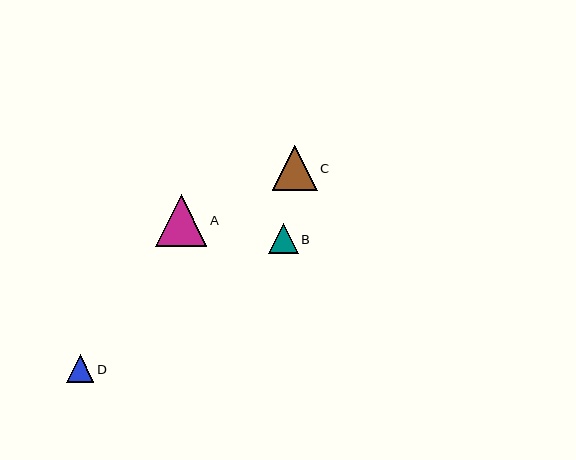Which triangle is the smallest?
Triangle D is the smallest with a size of approximately 28 pixels.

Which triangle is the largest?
Triangle A is the largest with a size of approximately 52 pixels.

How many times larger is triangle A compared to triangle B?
Triangle A is approximately 1.7 times the size of triangle B.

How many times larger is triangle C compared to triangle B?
Triangle C is approximately 1.5 times the size of triangle B.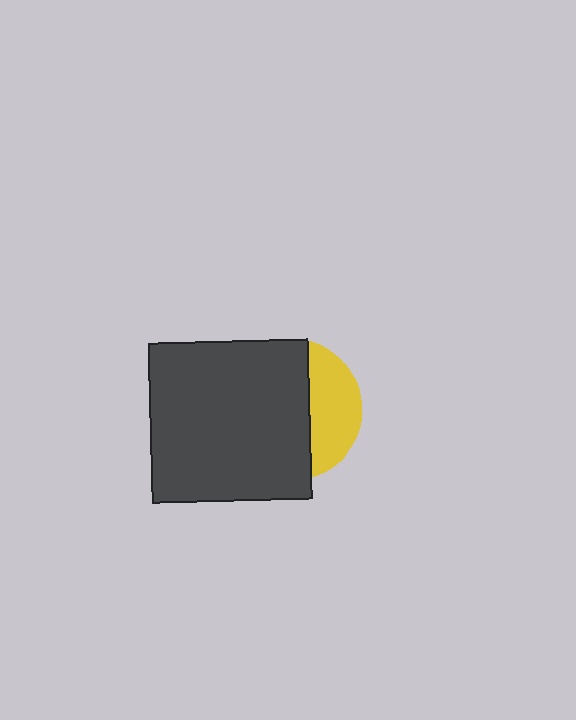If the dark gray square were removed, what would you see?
You would see the complete yellow circle.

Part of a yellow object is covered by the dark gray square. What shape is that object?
It is a circle.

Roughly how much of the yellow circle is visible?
A small part of it is visible (roughly 33%).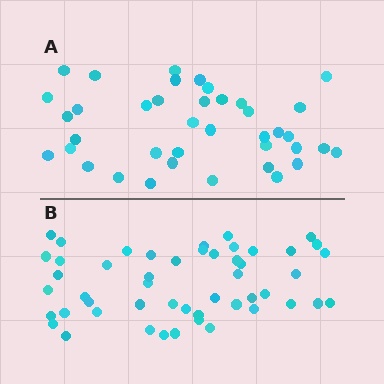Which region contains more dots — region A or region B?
Region B (the bottom region) has more dots.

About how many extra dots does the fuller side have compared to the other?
Region B has roughly 12 or so more dots than region A.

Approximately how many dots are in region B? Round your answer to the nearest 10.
About 50 dots.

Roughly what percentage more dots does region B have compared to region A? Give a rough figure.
About 30% more.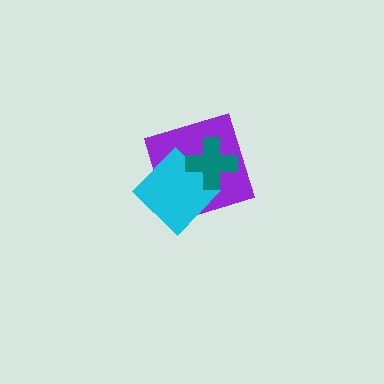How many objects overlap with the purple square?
2 objects overlap with the purple square.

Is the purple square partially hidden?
Yes, it is partially covered by another shape.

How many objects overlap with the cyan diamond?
2 objects overlap with the cyan diamond.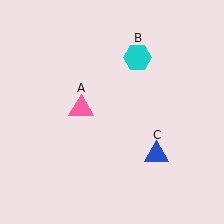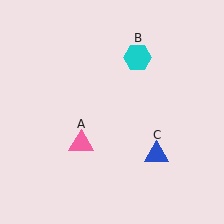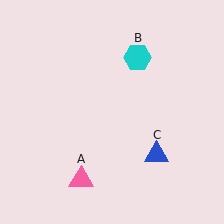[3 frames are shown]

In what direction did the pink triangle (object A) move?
The pink triangle (object A) moved down.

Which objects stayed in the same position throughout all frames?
Cyan hexagon (object B) and blue triangle (object C) remained stationary.